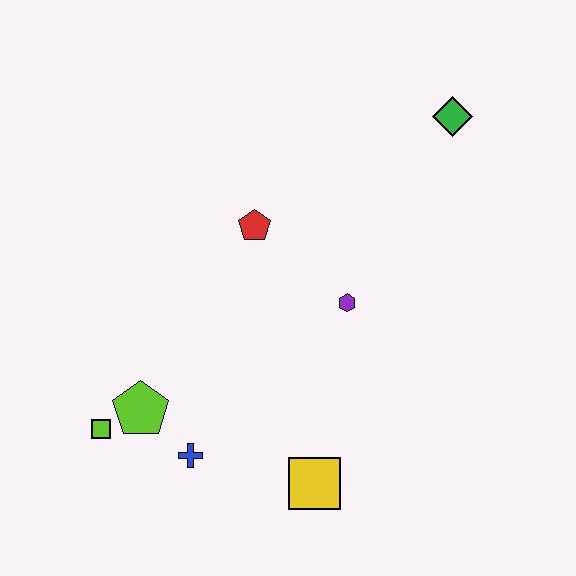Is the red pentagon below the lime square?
No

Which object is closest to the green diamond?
The purple hexagon is closest to the green diamond.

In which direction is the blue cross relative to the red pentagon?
The blue cross is below the red pentagon.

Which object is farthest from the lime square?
The green diamond is farthest from the lime square.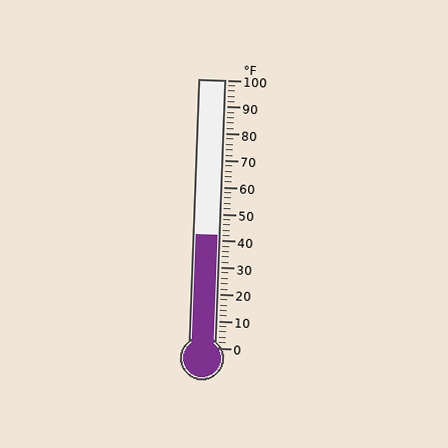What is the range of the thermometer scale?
The thermometer scale ranges from 0°F to 100°F.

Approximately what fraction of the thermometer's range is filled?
The thermometer is filled to approximately 40% of its range.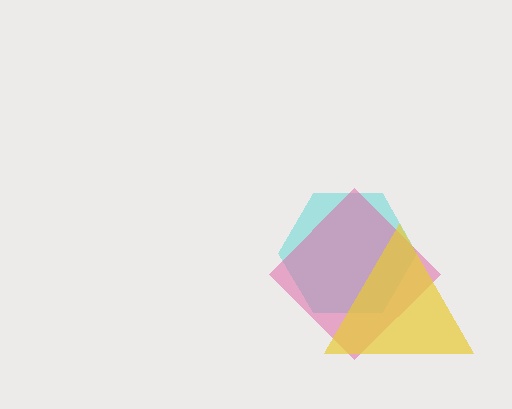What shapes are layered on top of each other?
The layered shapes are: a cyan hexagon, a pink diamond, a yellow triangle.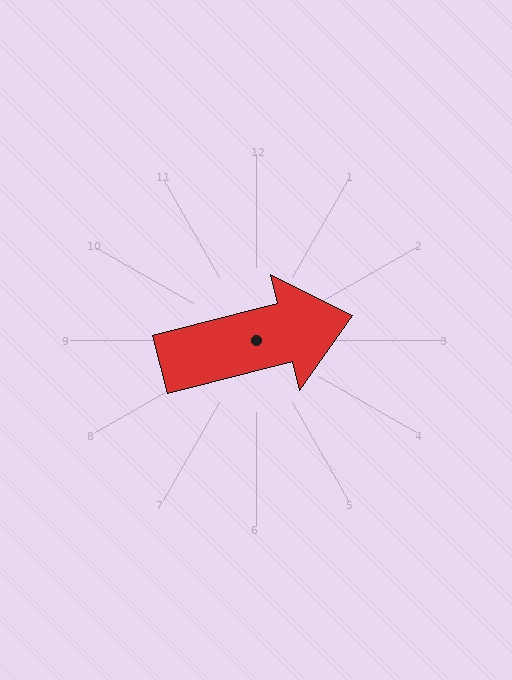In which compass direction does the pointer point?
East.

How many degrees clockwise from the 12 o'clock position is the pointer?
Approximately 76 degrees.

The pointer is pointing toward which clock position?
Roughly 3 o'clock.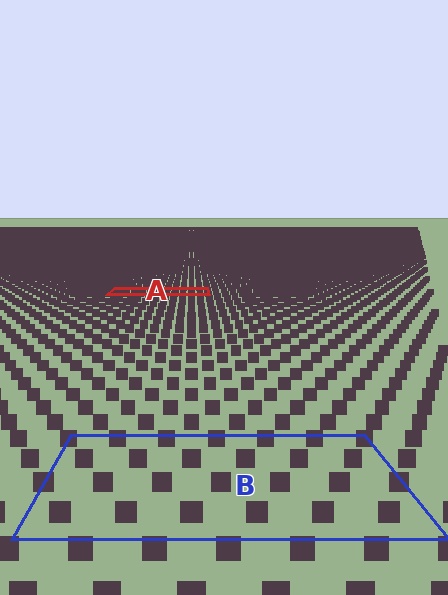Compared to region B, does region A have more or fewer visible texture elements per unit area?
Region A has more texture elements per unit area — they are packed more densely because it is farther away.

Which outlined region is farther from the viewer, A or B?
Region A is farther from the viewer — the texture elements inside it appear smaller and more densely packed.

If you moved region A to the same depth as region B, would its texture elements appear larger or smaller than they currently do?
They would appear larger. At a closer depth, the same texture elements are projected at a bigger on-screen size.